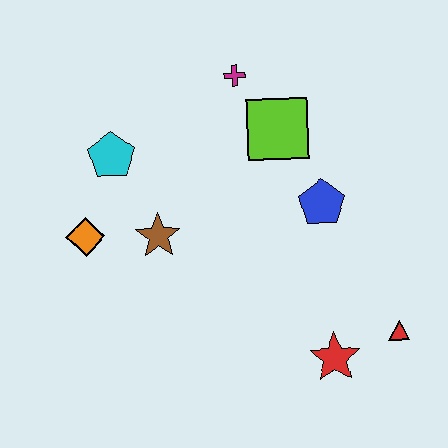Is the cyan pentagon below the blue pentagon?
No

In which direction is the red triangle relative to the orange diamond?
The red triangle is to the right of the orange diamond.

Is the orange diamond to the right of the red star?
No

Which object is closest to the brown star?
The orange diamond is closest to the brown star.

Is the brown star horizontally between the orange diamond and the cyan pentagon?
No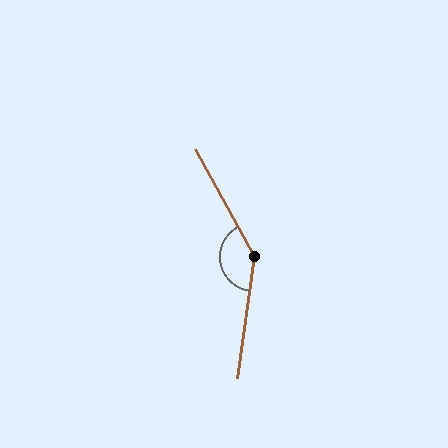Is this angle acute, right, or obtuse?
It is obtuse.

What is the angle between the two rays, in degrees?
Approximately 143 degrees.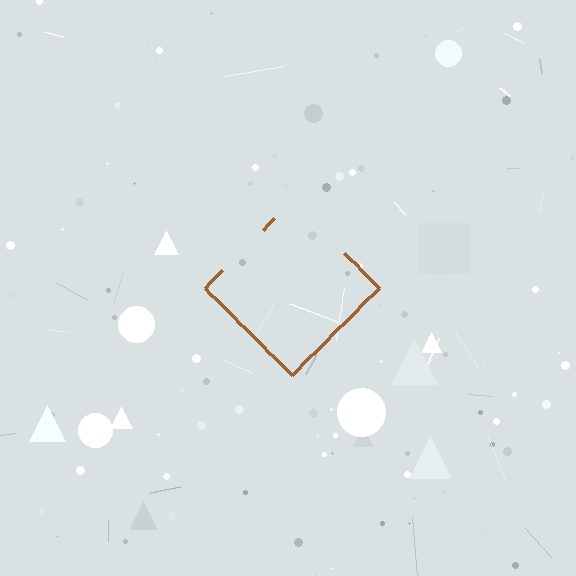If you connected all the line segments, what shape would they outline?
They would outline a diamond.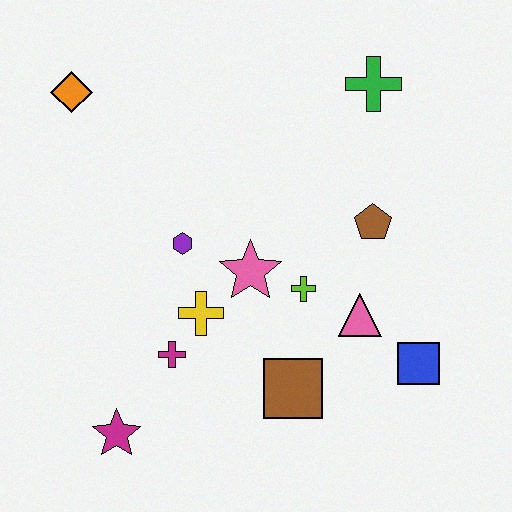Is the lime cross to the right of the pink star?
Yes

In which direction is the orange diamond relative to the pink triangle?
The orange diamond is to the left of the pink triangle.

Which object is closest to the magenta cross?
The yellow cross is closest to the magenta cross.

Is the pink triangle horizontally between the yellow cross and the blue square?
Yes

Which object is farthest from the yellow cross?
The green cross is farthest from the yellow cross.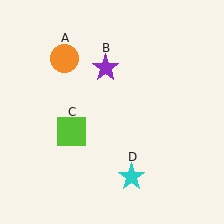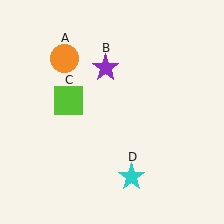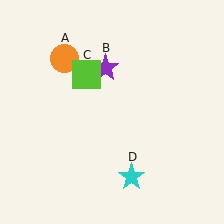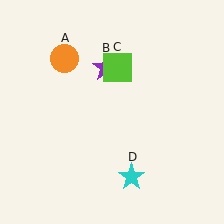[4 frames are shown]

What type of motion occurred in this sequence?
The lime square (object C) rotated clockwise around the center of the scene.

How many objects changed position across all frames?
1 object changed position: lime square (object C).